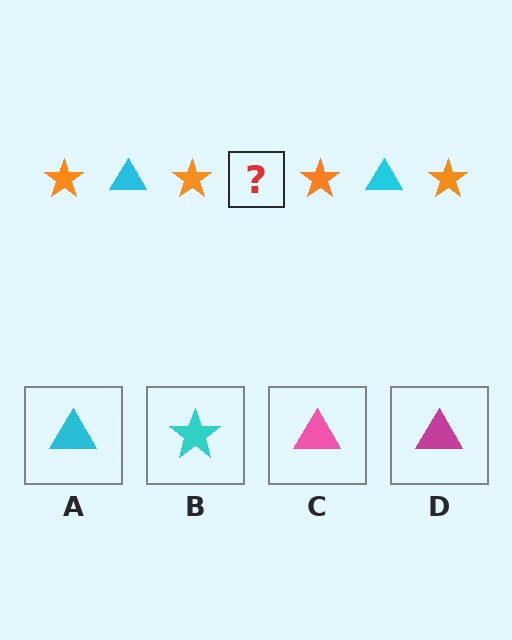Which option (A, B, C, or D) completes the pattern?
A.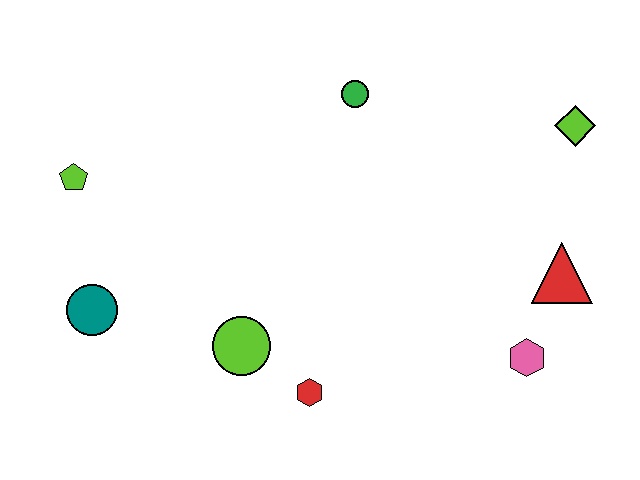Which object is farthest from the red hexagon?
The lime diamond is farthest from the red hexagon.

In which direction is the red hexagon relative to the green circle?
The red hexagon is below the green circle.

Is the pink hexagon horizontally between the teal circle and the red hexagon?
No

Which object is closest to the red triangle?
The pink hexagon is closest to the red triangle.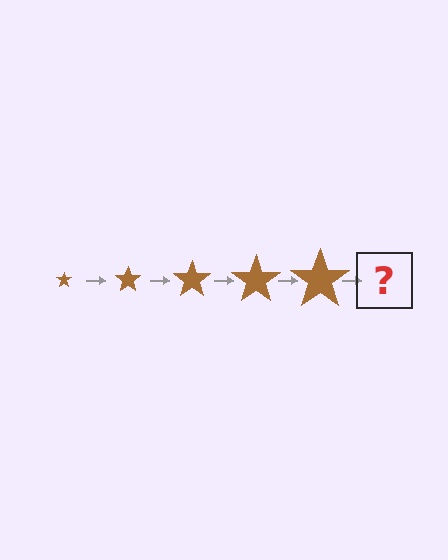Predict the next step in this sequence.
The next step is a brown star, larger than the previous one.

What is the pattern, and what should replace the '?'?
The pattern is that the star gets progressively larger each step. The '?' should be a brown star, larger than the previous one.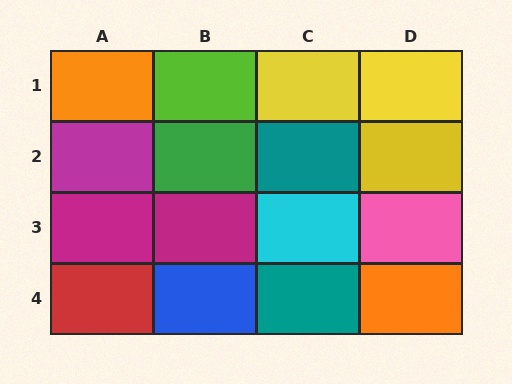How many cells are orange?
2 cells are orange.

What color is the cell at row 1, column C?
Yellow.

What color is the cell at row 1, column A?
Orange.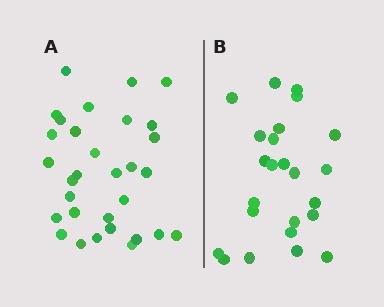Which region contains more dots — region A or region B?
Region A (the left region) has more dots.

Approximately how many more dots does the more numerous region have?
Region A has roughly 8 or so more dots than region B.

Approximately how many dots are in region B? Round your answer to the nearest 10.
About 20 dots. (The exact count is 24, which rounds to 20.)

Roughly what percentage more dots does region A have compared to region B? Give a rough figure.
About 30% more.